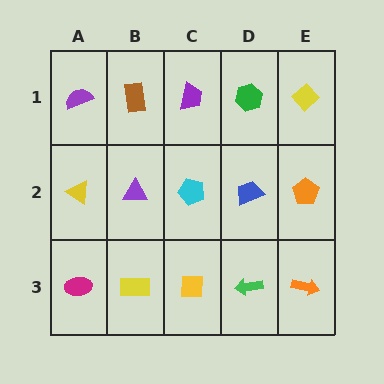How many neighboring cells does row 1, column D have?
3.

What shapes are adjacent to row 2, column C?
A purple trapezoid (row 1, column C), a yellow square (row 3, column C), a purple triangle (row 2, column B), a blue trapezoid (row 2, column D).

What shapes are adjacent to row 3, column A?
A yellow triangle (row 2, column A), a yellow rectangle (row 3, column B).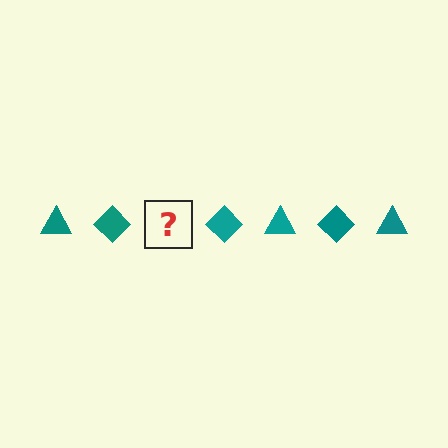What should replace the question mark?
The question mark should be replaced with a teal triangle.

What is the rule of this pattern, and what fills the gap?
The rule is that the pattern cycles through triangle, diamond shapes in teal. The gap should be filled with a teal triangle.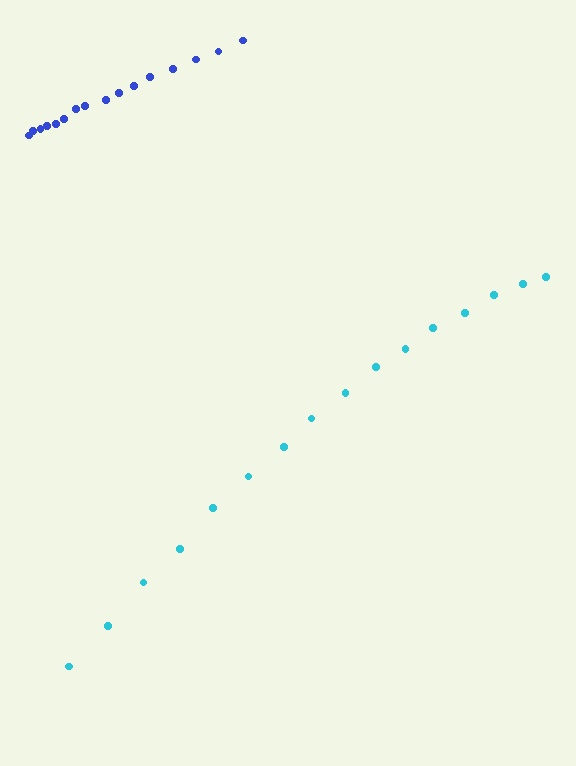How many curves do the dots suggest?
There are 2 distinct paths.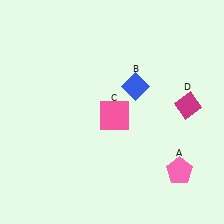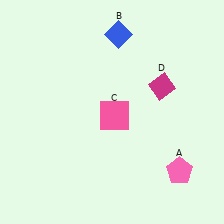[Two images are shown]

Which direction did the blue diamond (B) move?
The blue diamond (B) moved up.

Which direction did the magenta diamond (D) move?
The magenta diamond (D) moved left.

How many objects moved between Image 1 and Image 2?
2 objects moved between the two images.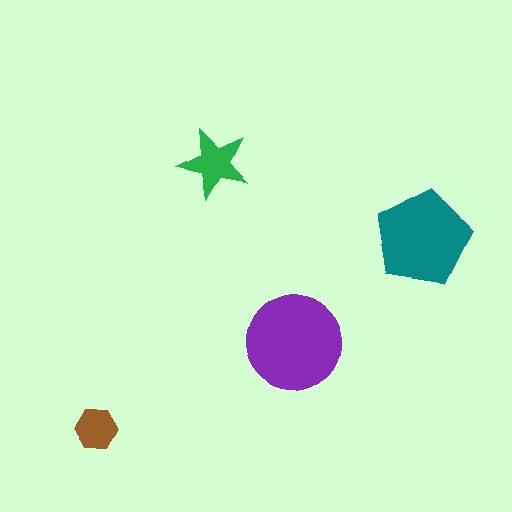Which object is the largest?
The purple circle.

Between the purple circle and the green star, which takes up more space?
The purple circle.